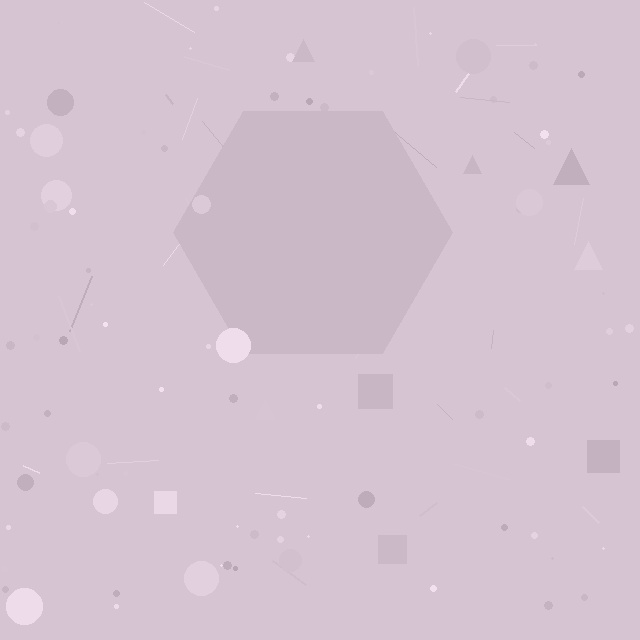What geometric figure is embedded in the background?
A hexagon is embedded in the background.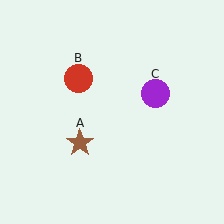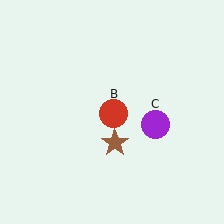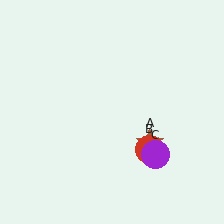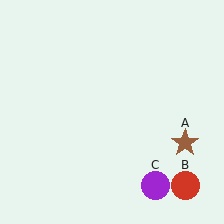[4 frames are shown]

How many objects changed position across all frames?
3 objects changed position: brown star (object A), red circle (object B), purple circle (object C).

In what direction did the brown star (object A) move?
The brown star (object A) moved right.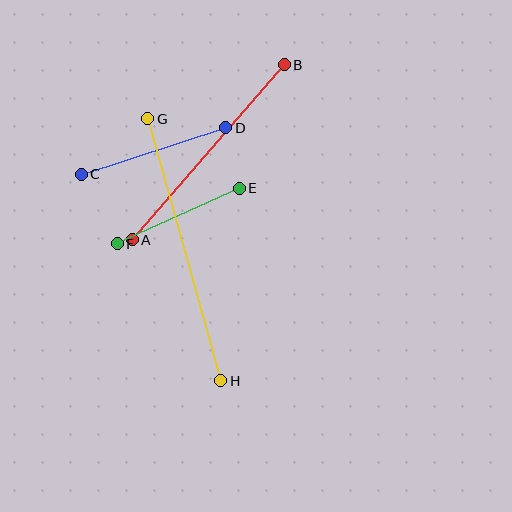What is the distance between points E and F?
The distance is approximately 134 pixels.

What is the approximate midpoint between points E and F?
The midpoint is at approximately (178, 216) pixels.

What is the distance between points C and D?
The distance is approximately 152 pixels.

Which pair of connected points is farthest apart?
Points G and H are farthest apart.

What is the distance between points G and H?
The distance is approximately 272 pixels.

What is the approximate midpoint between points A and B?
The midpoint is at approximately (208, 152) pixels.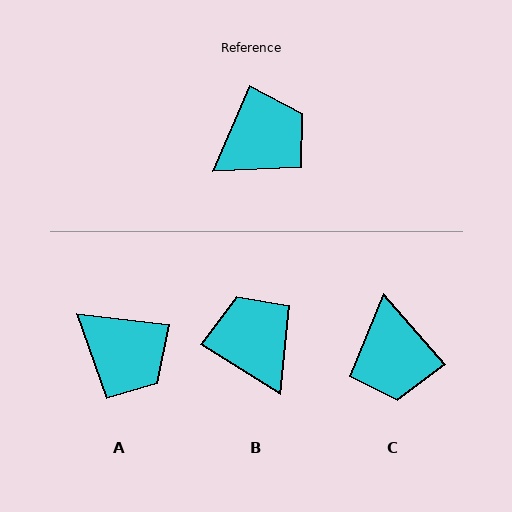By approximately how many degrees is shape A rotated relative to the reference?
Approximately 73 degrees clockwise.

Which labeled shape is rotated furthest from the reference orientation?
C, about 115 degrees away.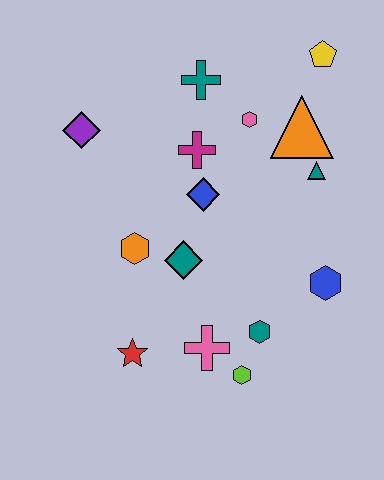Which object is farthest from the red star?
The yellow pentagon is farthest from the red star.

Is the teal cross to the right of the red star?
Yes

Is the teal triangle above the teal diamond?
Yes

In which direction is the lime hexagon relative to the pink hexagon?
The lime hexagon is below the pink hexagon.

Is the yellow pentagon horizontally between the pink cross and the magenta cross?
No